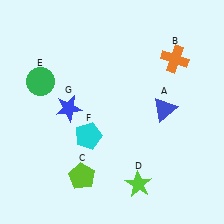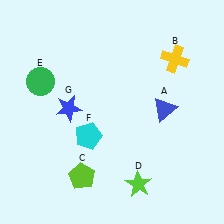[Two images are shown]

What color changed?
The cross (B) changed from orange in Image 1 to yellow in Image 2.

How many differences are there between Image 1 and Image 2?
There is 1 difference between the two images.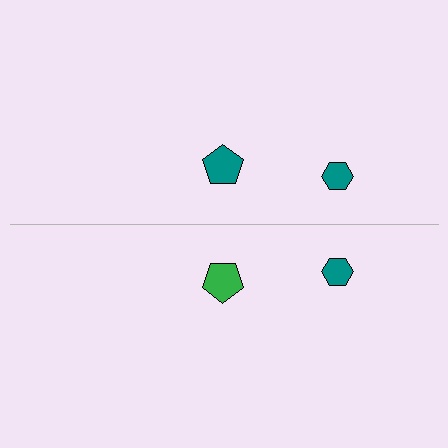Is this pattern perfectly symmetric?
No, the pattern is not perfectly symmetric. The green pentagon on the bottom side breaks the symmetry — its mirror counterpart is teal.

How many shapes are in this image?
There are 4 shapes in this image.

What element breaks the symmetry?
The green pentagon on the bottom side breaks the symmetry — its mirror counterpart is teal.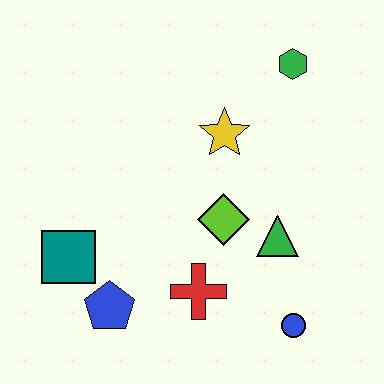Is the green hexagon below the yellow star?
No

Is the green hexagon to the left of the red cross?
No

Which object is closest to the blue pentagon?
The teal square is closest to the blue pentagon.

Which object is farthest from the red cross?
The green hexagon is farthest from the red cross.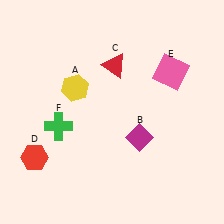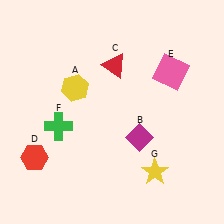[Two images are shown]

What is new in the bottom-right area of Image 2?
A yellow star (G) was added in the bottom-right area of Image 2.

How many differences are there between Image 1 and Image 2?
There is 1 difference between the two images.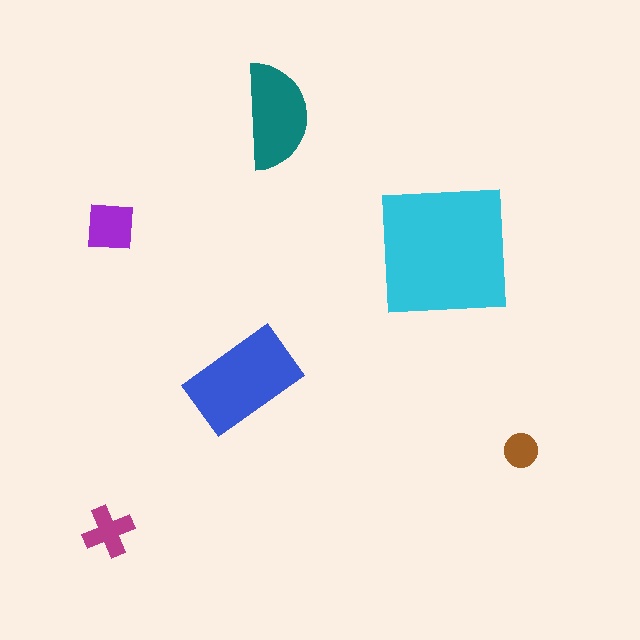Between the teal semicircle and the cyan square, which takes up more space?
The cyan square.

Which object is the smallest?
The brown circle.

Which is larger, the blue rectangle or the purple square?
The blue rectangle.